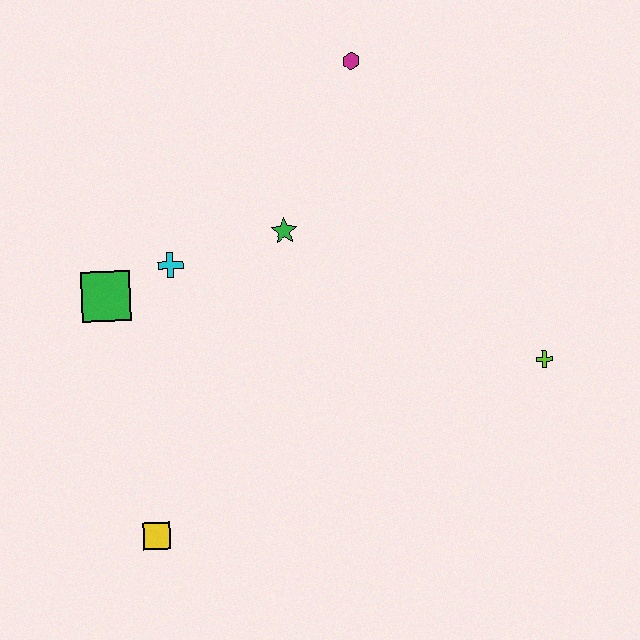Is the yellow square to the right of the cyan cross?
No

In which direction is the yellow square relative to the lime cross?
The yellow square is to the left of the lime cross.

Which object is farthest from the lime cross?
The green square is farthest from the lime cross.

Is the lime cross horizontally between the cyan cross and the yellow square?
No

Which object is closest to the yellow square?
The green square is closest to the yellow square.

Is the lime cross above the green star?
No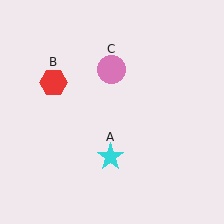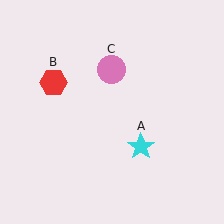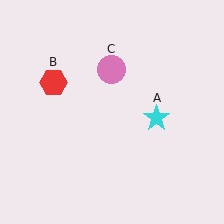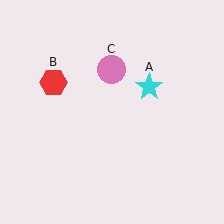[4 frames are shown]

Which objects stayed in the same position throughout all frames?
Red hexagon (object B) and pink circle (object C) remained stationary.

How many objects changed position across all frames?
1 object changed position: cyan star (object A).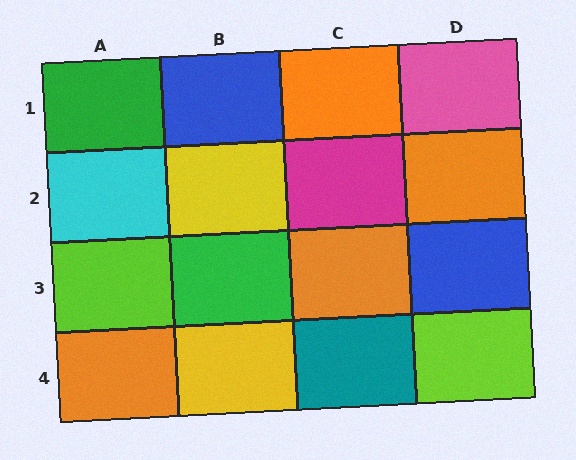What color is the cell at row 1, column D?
Pink.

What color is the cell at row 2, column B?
Yellow.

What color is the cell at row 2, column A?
Cyan.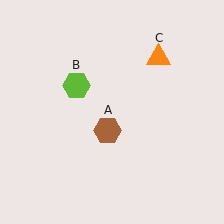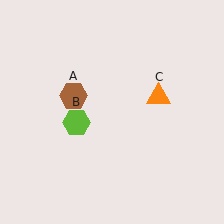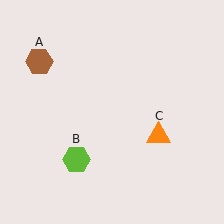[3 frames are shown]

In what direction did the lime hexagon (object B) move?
The lime hexagon (object B) moved down.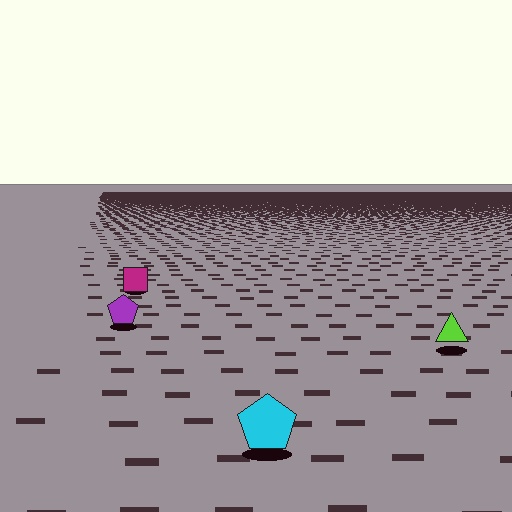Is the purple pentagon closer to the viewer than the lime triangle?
No. The lime triangle is closer — you can tell from the texture gradient: the ground texture is coarser near it.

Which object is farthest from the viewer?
The magenta square is farthest from the viewer. It appears smaller and the ground texture around it is denser.